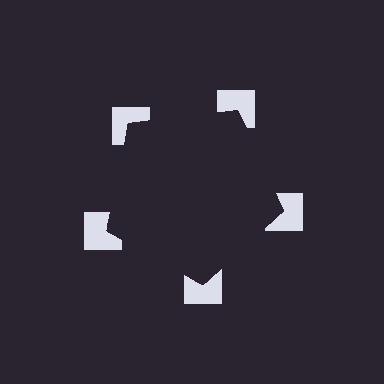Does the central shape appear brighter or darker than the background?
It typically appears slightly darker than the background, even though no actual brightness change is drawn.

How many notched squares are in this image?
There are 5 — one at each vertex of the illusory pentagon.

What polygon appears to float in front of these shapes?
An illusory pentagon — its edges are inferred from the aligned wedge cuts in the notched squares, not physically drawn.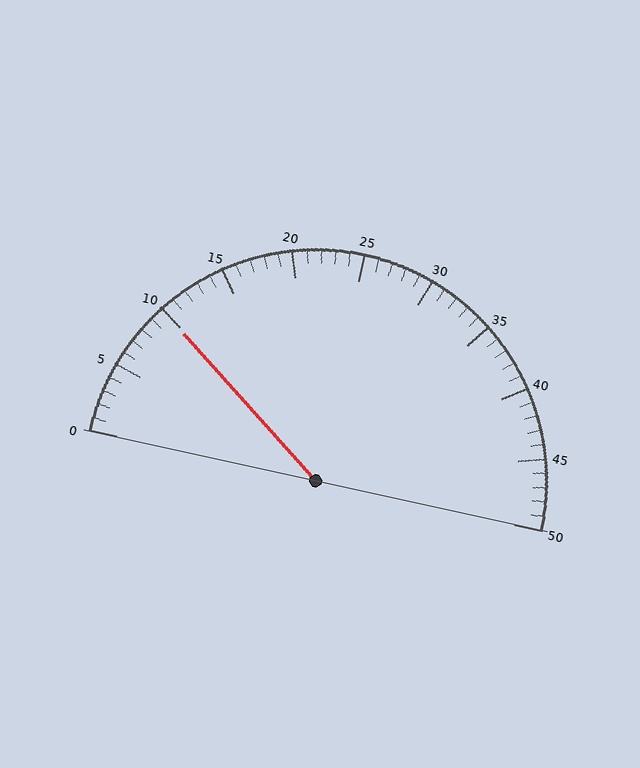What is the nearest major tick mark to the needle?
The nearest major tick mark is 10.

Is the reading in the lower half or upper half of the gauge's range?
The reading is in the lower half of the range (0 to 50).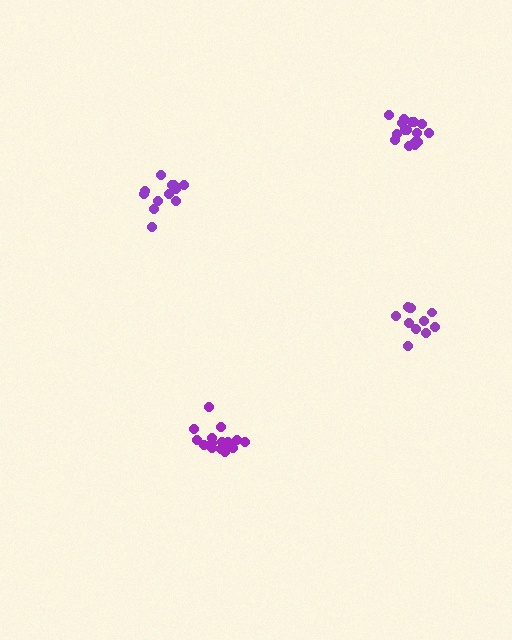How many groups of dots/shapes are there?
There are 4 groups.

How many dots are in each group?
Group 1: 16 dots, Group 2: 12 dots, Group 3: 16 dots, Group 4: 11 dots (55 total).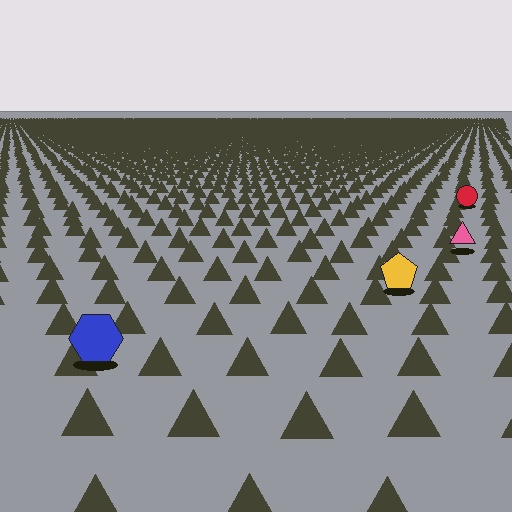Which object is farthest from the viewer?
The red circle is farthest from the viewer. It appears smaller and the ground texture around it is denser.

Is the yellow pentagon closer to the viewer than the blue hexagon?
No. The blue hexagon is closer — you can tell from the texture gradient: the ground texture is coarser near it.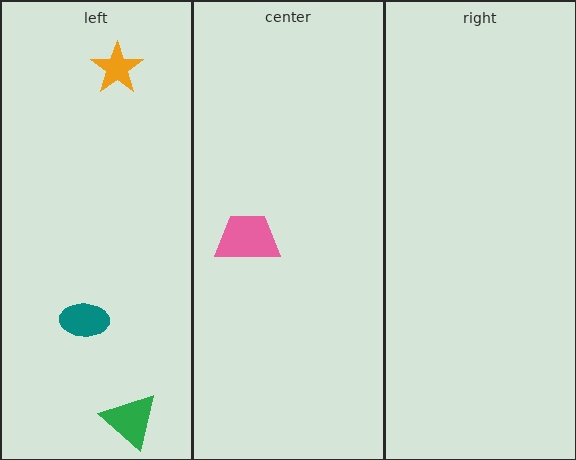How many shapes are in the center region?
1.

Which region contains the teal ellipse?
The left region.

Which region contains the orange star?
The left region.